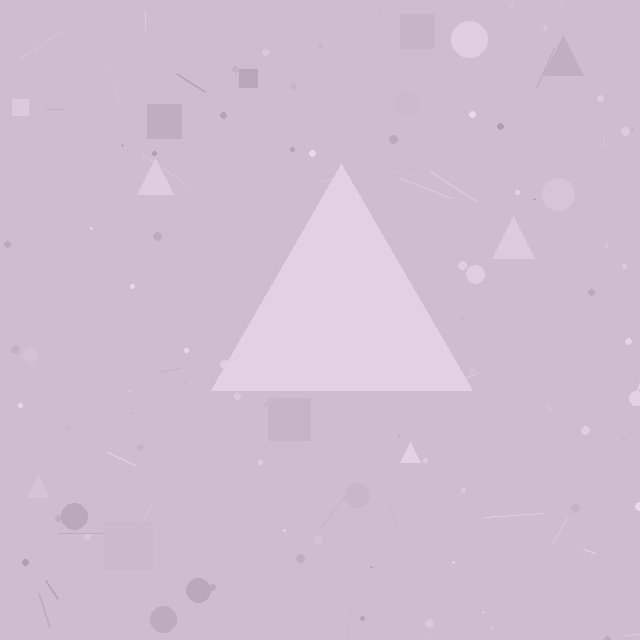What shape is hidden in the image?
A triangle is hidden in the image.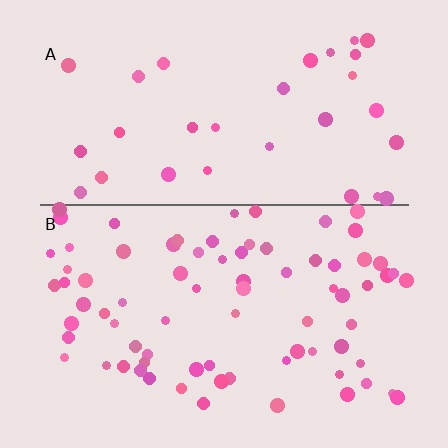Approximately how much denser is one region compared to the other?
Approximately 2.4× — region B over region A.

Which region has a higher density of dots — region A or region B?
B (the bottom).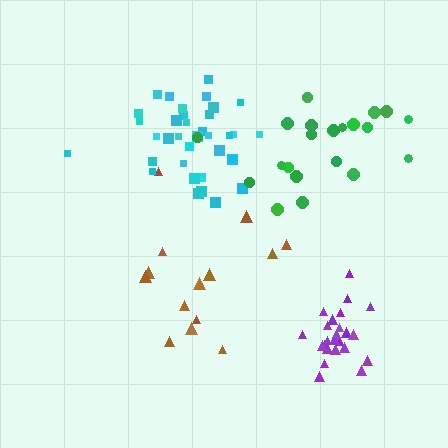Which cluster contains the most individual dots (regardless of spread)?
Cyan (35).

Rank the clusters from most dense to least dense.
purple, cyan, green, brown.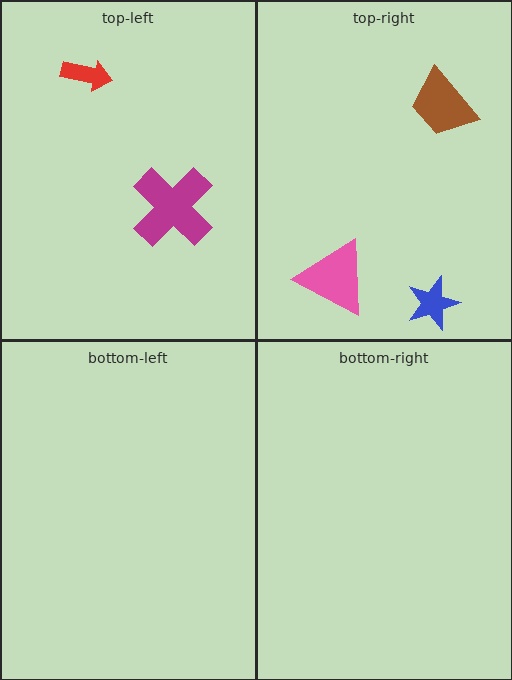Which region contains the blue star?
The top-right region.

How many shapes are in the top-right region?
3.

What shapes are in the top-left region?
The red arrow, the magenta cross.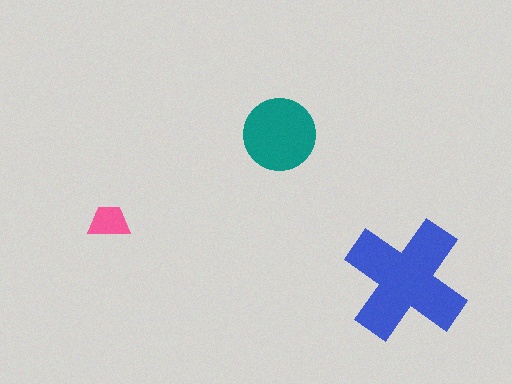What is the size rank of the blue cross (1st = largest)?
1st.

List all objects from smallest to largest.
The pink trapezoid, the teal circle, the blue cross.